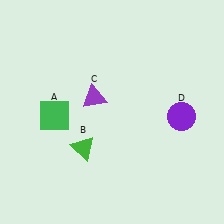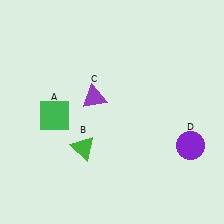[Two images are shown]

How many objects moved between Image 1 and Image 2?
1 object moved between the two images.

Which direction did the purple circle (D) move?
The purple circle (D) moved down.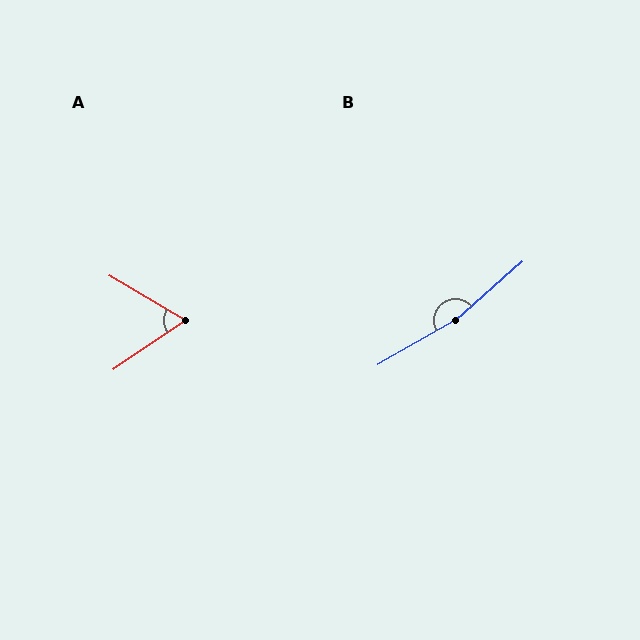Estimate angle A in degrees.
Approximately 66 degrees.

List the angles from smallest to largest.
A (66°), B (168°).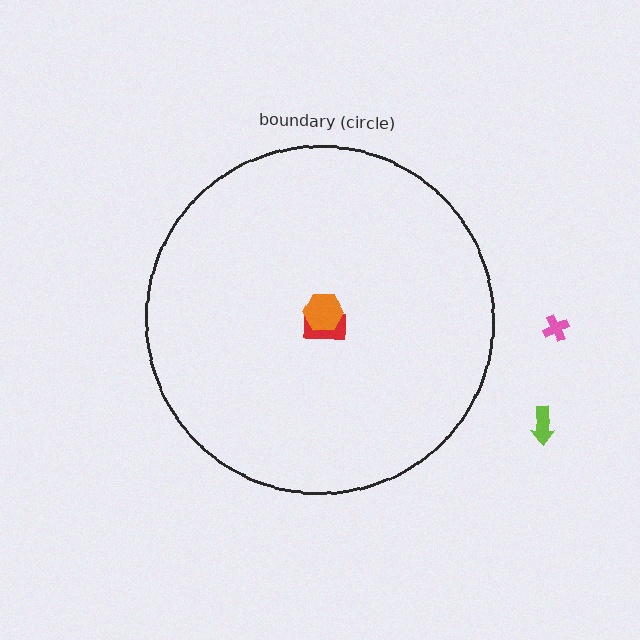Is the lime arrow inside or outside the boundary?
Outside.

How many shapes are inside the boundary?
2 inside, 2 outside.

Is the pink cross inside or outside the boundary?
Outside.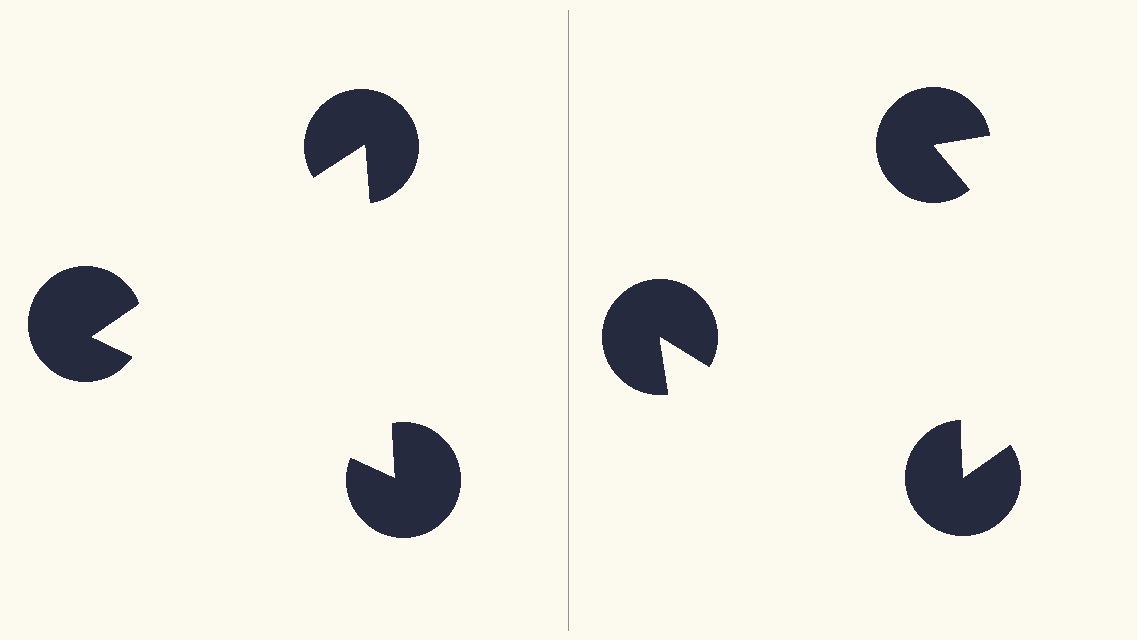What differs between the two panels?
The pac-man discs are positioned identically on both sides; only the wedge orientations differ. On the left they align to a triangle; on the right they are misaligned.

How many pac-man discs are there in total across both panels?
6 — 3 on each side.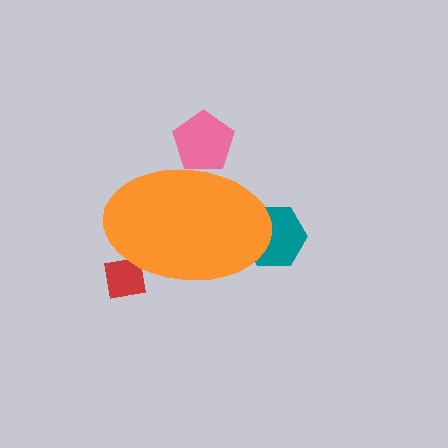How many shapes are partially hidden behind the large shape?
3 shapes are partially hidden.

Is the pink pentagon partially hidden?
Yes, the pink pentagon is partially hidden behind the orange ellipse.